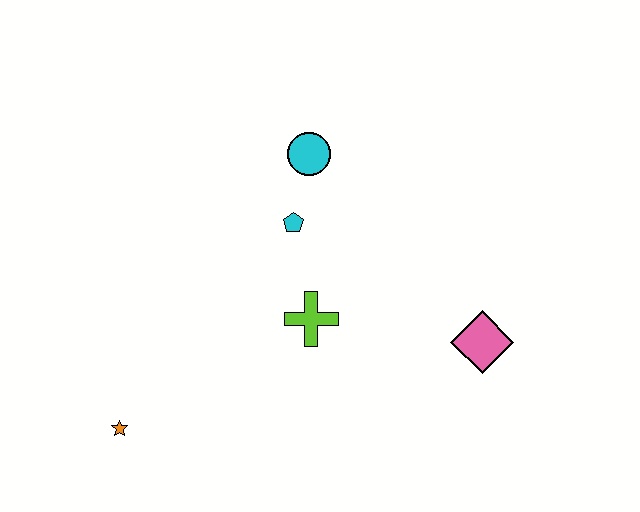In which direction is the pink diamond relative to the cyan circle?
The pink diamond is below the cyan circle.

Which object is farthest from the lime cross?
The orange star is farthest from the lime cross.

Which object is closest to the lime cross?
The cyan pentagon is closest to the lime cross.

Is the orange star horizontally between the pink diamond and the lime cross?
No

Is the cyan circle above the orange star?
Yes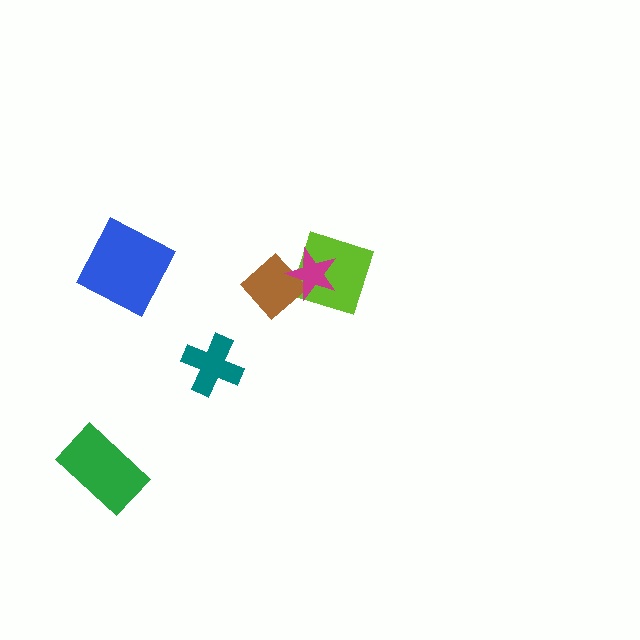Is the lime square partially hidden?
Yes, it is partially covered by another shape.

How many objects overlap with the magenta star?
2 objects overlap with the magenta star.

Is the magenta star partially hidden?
No, no other shape covers it.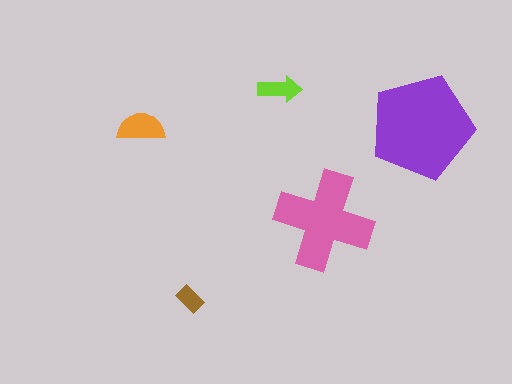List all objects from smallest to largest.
The brown rectangle, the lime arrow, the orange semicircle, the pink cross, the purple pentagon.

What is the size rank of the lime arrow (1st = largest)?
4th.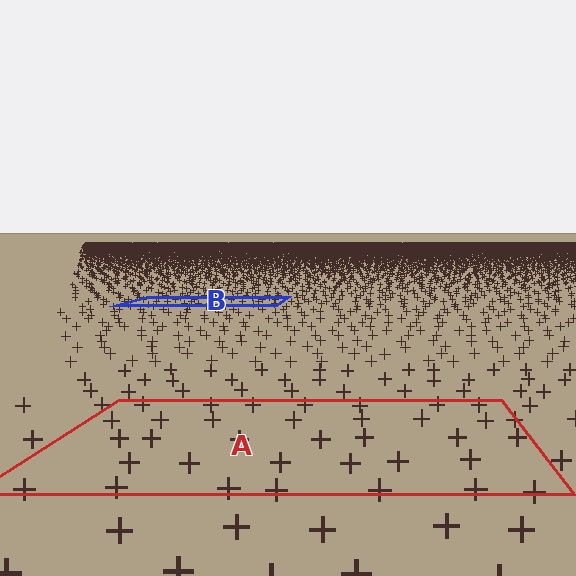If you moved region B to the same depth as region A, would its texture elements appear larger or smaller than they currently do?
They would appear larger. At a closer depth, the same texture elements are projected at a bigger on-screen size.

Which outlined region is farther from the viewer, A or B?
Region B is farther from the viewer — the texture elements inside it appear smaller and more densely packed.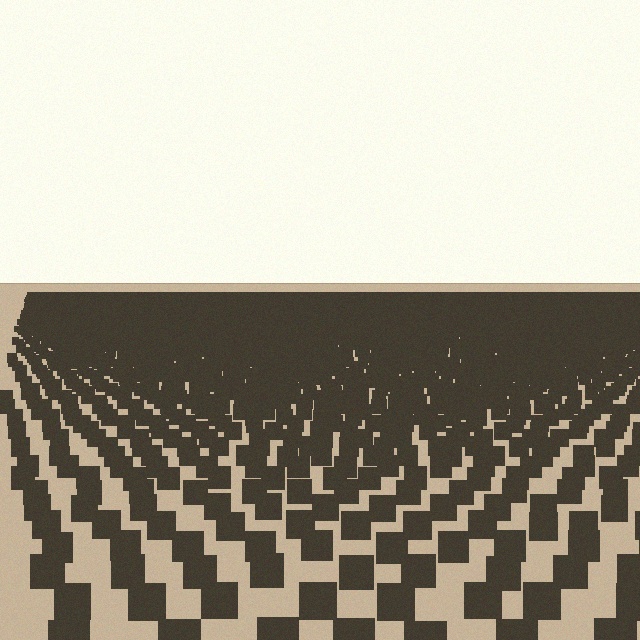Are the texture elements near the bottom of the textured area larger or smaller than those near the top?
Larger. Near the bottom, elements are closer to the viewer and appear at a bigger on-screen size.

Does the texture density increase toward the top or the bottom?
Density increases toward the top.